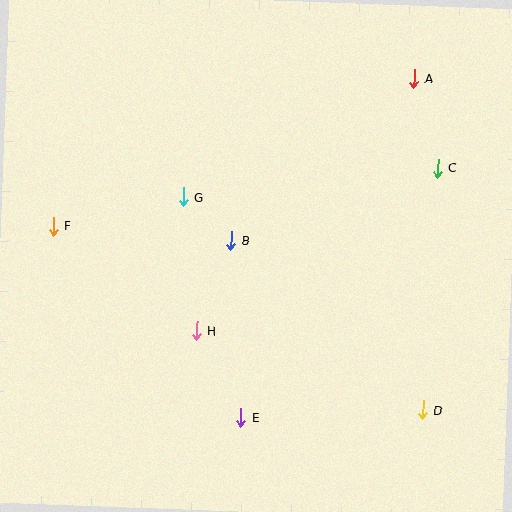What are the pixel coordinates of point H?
Point H is at (197, 331).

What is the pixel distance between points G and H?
The distance between G and H is 134 pixels.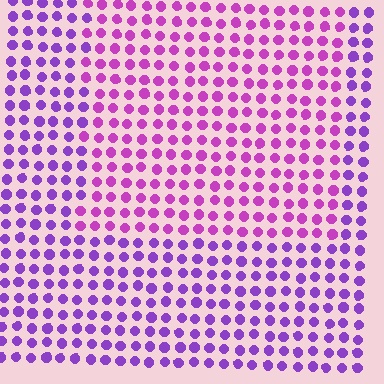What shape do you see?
I see a rectangle.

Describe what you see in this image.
The image is filled with small purple elements in a uniform arrangement. A rectangle-shaped region is visible where the elements are tinted to a slightly different hue, forming a subtle color boundary.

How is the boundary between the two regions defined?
The boundary is defined purely by a slight shift in hue (about 29 degrees). Spacing, size, and orientation are identical on both sides.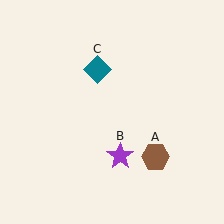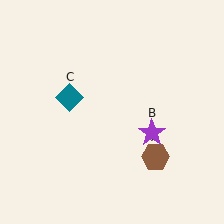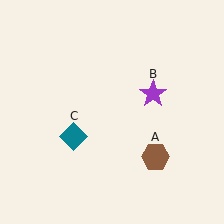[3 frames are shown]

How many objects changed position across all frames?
2 objects changed position: purple star (object B), teal diamond (object C).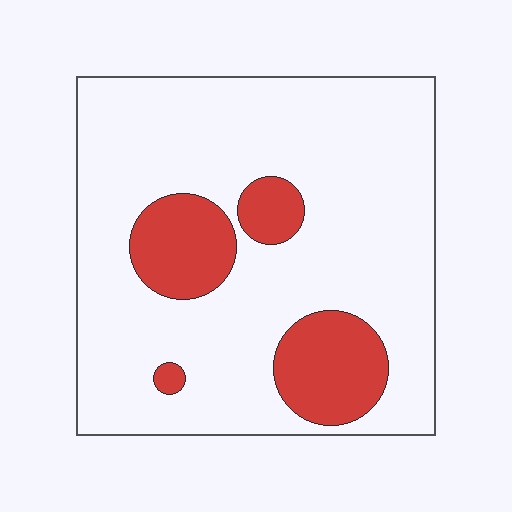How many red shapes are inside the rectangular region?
4.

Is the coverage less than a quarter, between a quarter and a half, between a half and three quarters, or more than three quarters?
Less than a quarter.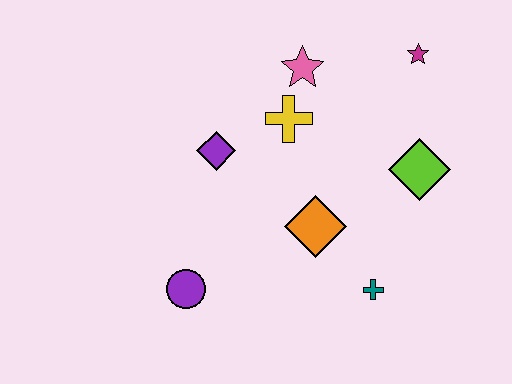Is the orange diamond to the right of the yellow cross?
Yes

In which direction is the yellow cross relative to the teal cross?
The yellow cross is above the teal cross.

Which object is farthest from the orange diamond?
The magenta star is farthest from the orange diamond.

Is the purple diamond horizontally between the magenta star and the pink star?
No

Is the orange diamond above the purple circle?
Yes